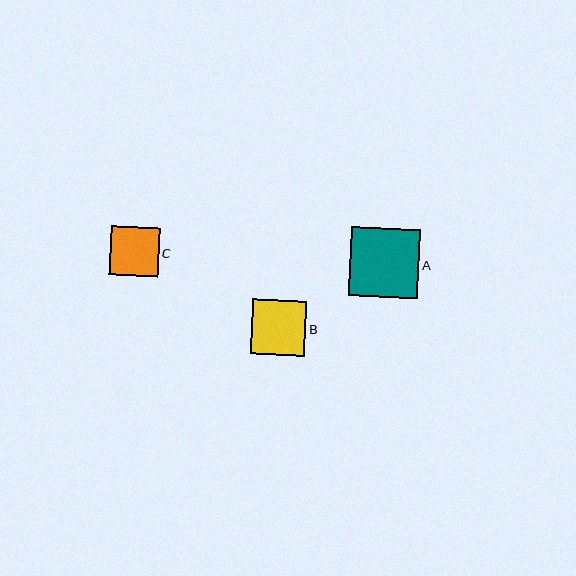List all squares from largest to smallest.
From largest to smallest: A, B, C.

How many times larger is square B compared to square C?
Square B is approximately 1.1 times the size of square C.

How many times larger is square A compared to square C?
Square A is approximately 1.4 times the size of square C.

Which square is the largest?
Square A is the largest with a size of approximately 69 pixels.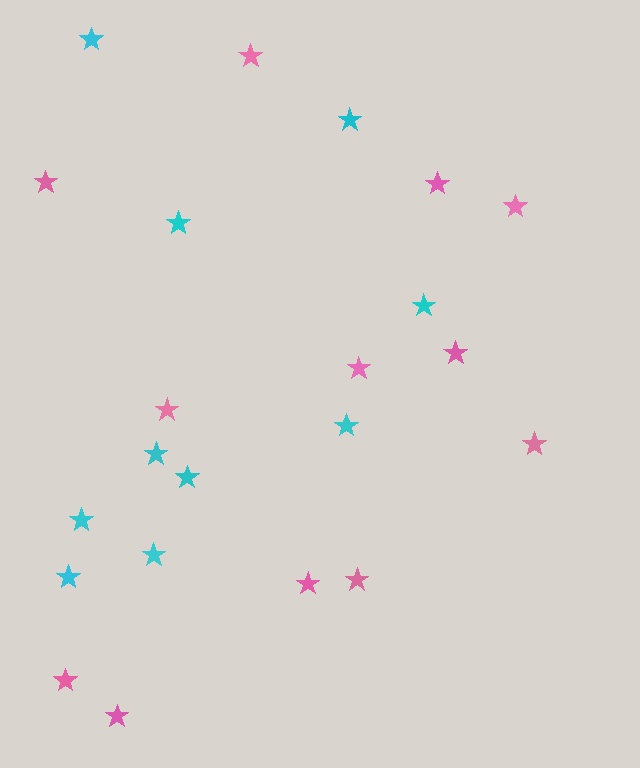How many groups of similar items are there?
There are 2 groups: one group of cyan stars (10) and one group of pink stars (12).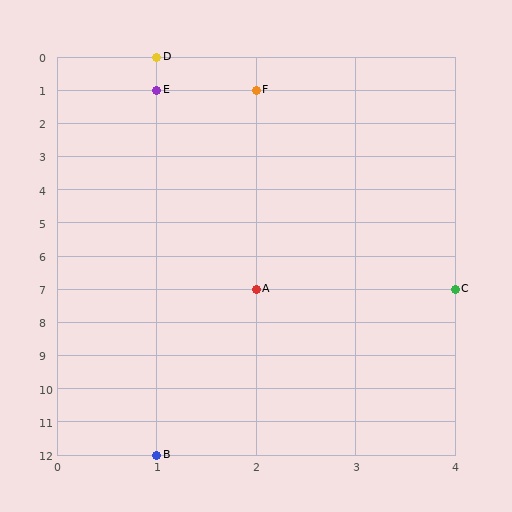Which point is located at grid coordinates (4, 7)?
Point C is at (4, 7).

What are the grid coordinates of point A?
Point A is at grid coordinates (2, 7).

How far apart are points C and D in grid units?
Points C and D are 3 columns and 7 rows apart (about 7.6 grid units diagonally).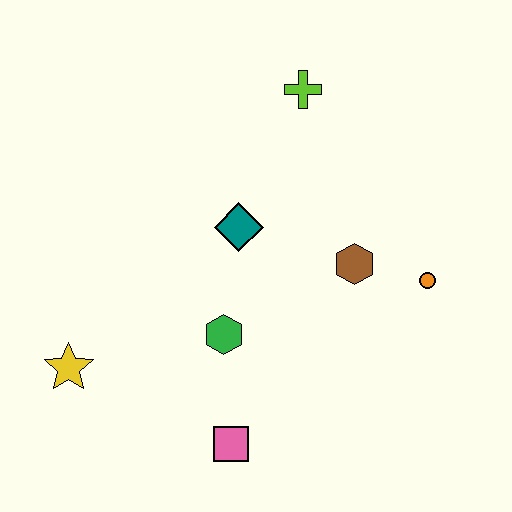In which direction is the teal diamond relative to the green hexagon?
The teal diamond is above the green hexagon.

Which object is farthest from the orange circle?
The yellow star is farthest from the orange circle.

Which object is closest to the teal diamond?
The green hexagon is closest to the teal diamond.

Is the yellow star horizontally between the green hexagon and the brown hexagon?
No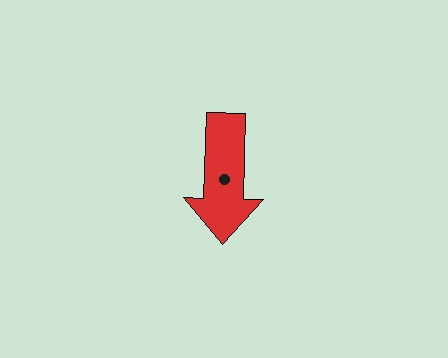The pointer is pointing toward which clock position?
Roughly 6 o'clock.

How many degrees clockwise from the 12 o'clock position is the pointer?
Approximately 182 degrees.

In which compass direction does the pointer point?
South.